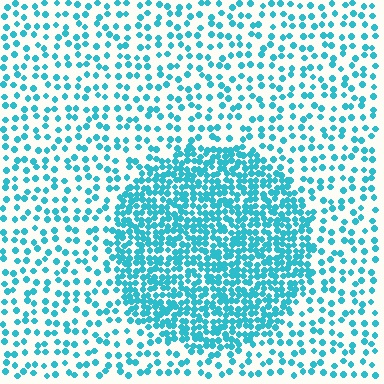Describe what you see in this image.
The image contains small cyan elements arranged at two different densities. A circle-shaped region is visible where the elements are more densely packed than the surrounding area.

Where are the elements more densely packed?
The elements are more densely packed inside the circle boundary.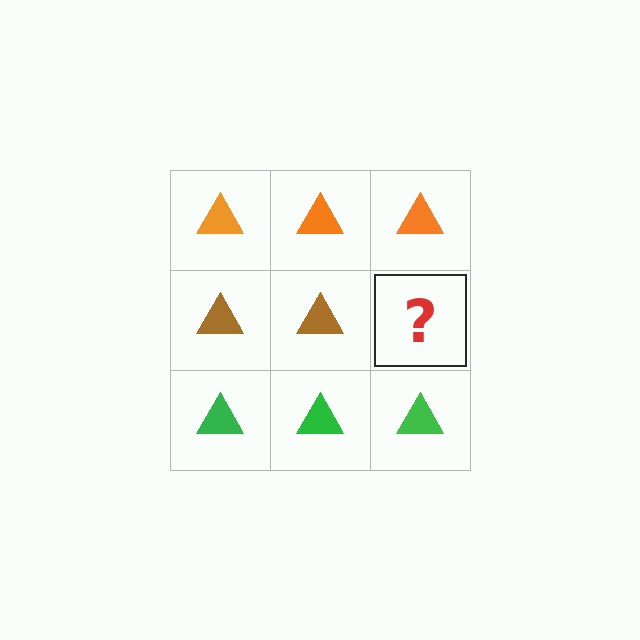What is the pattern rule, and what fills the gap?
The rule is that each row has a consistent color. The gap should be filled with a brown triangle.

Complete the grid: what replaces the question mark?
The question mark should be replaced with a brown triangle.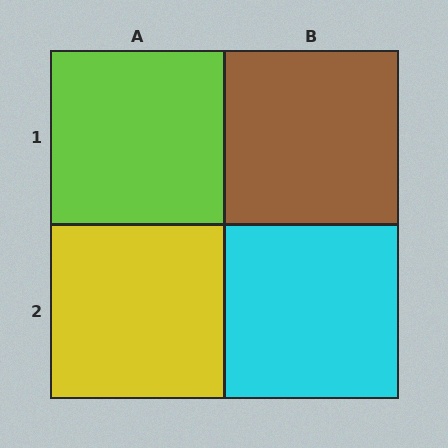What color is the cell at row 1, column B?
Brown.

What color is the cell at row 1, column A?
Lime.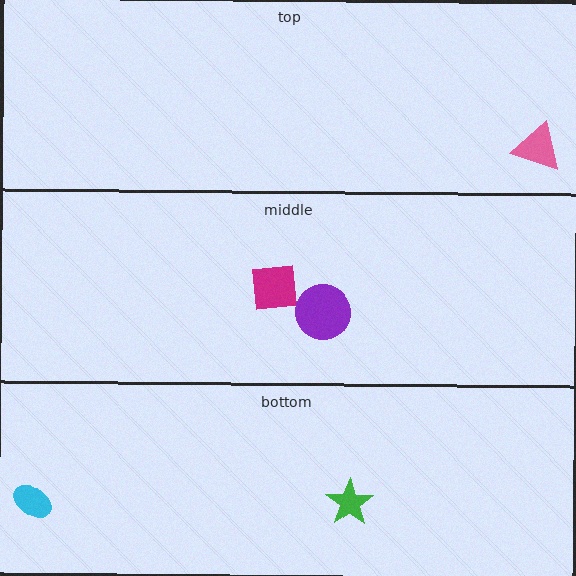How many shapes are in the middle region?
2.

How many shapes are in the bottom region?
2.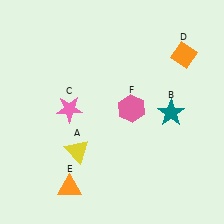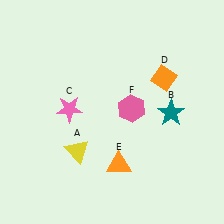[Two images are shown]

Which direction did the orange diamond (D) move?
The orange diamond (D) moved down.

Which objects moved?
The objects that moved are: the orange diamond (D), the orange triangle (E).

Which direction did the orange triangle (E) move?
The orange triangle (E) moved right.